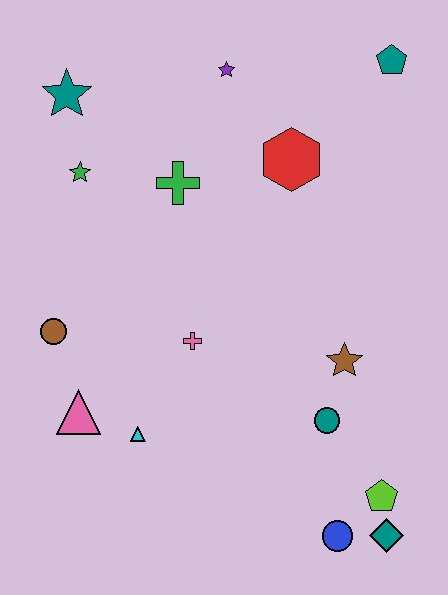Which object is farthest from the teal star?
The teal diamond is farthest from the teal star.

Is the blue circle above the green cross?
No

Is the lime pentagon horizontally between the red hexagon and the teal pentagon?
Yes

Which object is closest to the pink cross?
The cyan triangle is closest to the pink cross.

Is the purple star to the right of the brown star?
No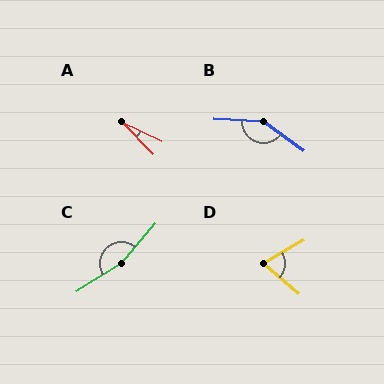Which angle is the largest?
C, at approximately 163 degrees.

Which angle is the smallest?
A, at approximately 20 degrees.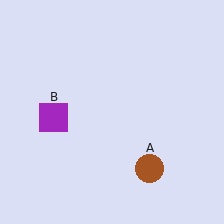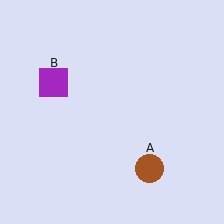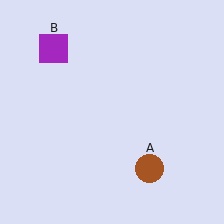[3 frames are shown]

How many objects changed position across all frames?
1 object changed position: purple square (object B).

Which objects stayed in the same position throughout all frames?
Brown circle (object A) remained stationary.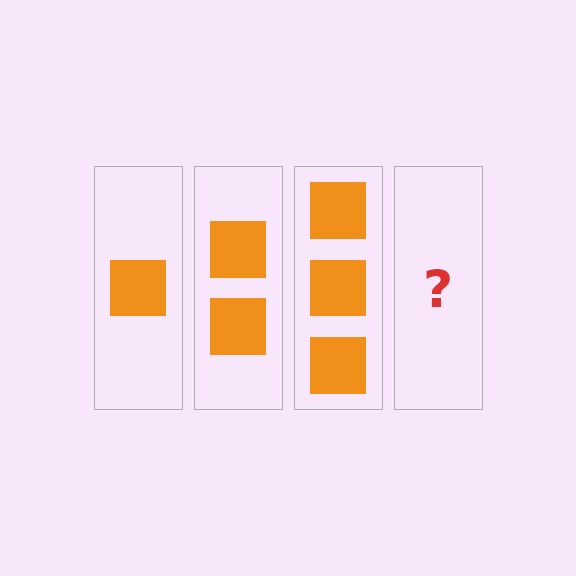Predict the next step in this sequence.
The next step is 4 squares.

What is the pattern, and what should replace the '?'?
The pattern is that each step adds one more square. The '?' should be 4 squares.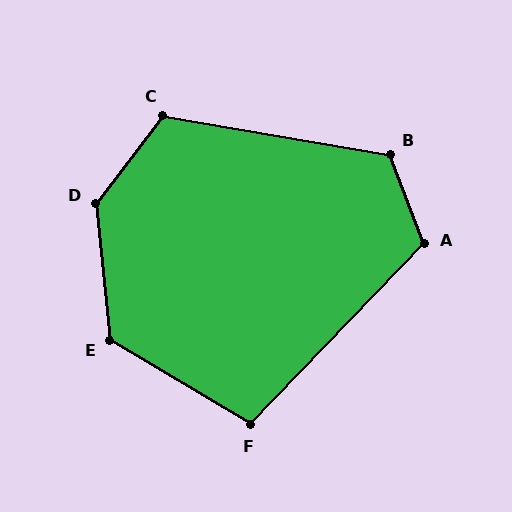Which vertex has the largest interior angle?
D, at approximately 137 degrees.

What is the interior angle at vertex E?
Approximately 127 degrees (obtuse).